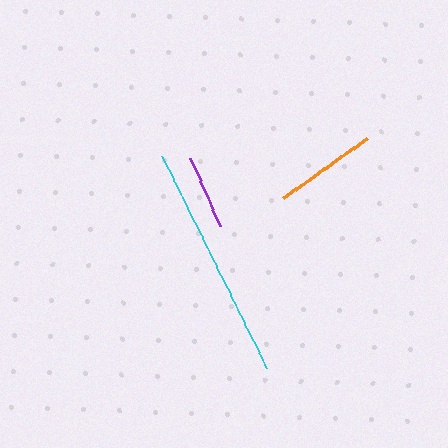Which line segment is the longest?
The cyan line is the longest at approximately 236 pixels.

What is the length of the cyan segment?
The cyan segment is approximately 236 pixels long.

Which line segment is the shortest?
The purple line is the shortest at approximately 74 pixels.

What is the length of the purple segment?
The purple segment is approximately 74 pixels long.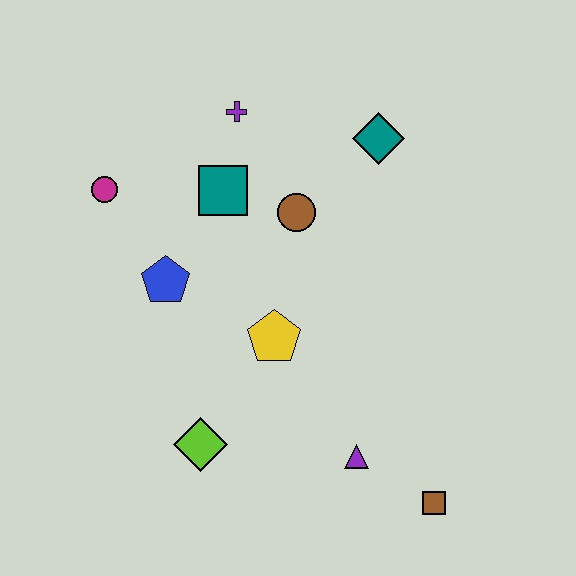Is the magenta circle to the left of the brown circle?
Yes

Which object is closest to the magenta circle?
The blue pentagon is closest to the magenta circle.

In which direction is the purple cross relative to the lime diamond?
The purple cross is above the lime diamond.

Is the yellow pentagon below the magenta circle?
Yes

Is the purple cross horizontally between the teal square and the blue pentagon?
No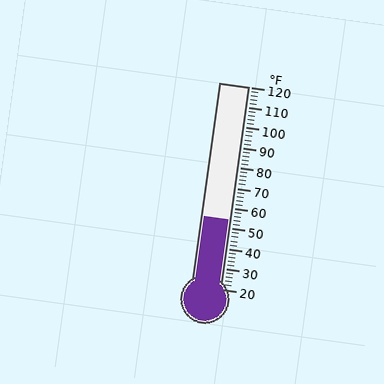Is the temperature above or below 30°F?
The temperature is above 30°F.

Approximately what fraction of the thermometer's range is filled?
The thermometer is filled to approximately 35% of its range.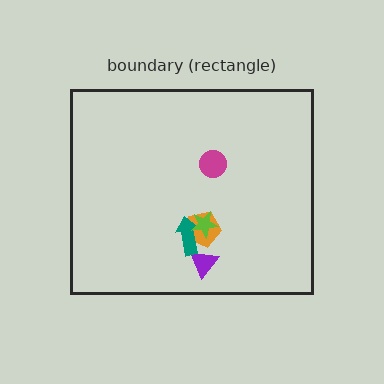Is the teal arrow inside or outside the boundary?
Inside.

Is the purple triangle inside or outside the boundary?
Inside.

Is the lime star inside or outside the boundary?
Inside.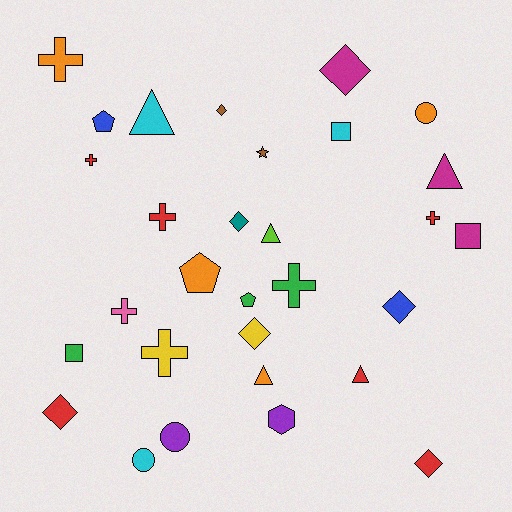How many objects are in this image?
There are 30 objects.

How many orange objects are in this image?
There are 4 orange objects.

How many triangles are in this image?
There are 5 triangles.